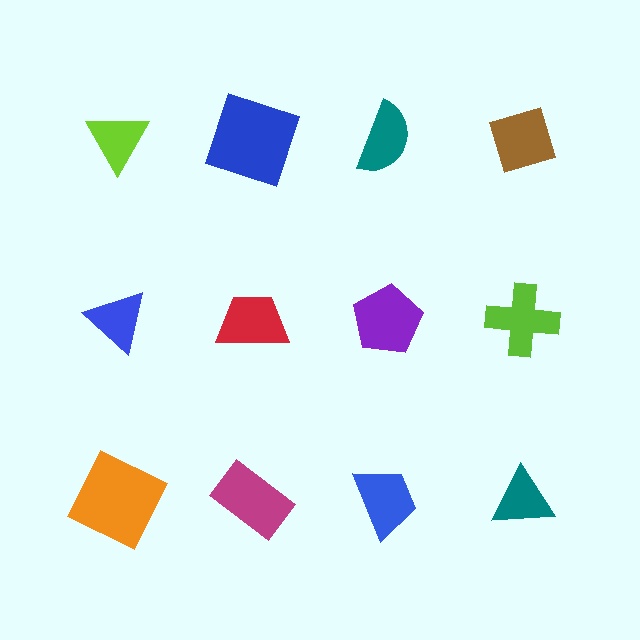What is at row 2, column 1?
A blue triangle.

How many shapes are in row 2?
4 shapes.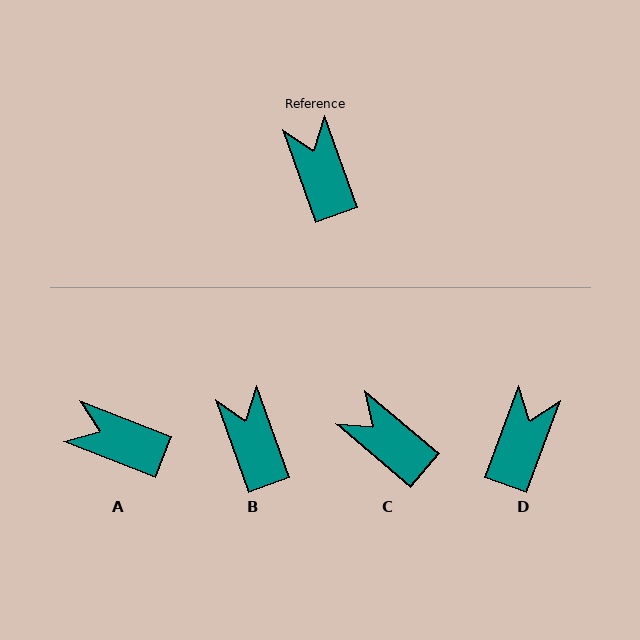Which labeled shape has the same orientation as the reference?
B.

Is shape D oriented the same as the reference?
No, it is off by about 40 degrees.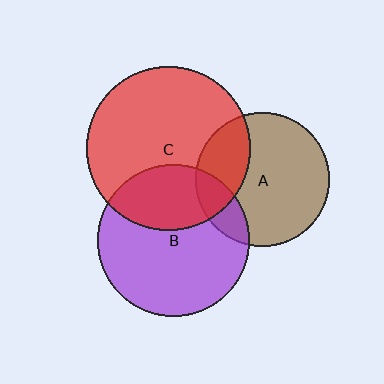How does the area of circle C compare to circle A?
Approximately 1.5 times.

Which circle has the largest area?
Circle C (red).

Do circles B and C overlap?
Yes.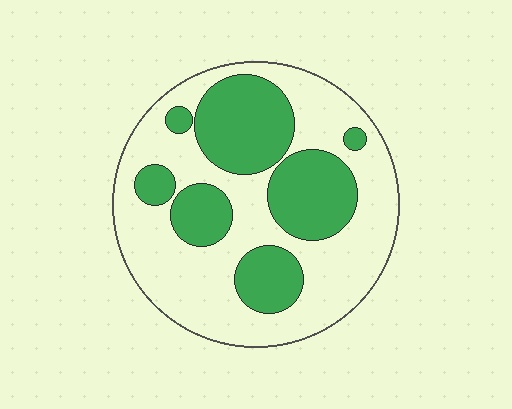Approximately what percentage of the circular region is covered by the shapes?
Approximately 35%.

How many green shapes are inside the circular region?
7.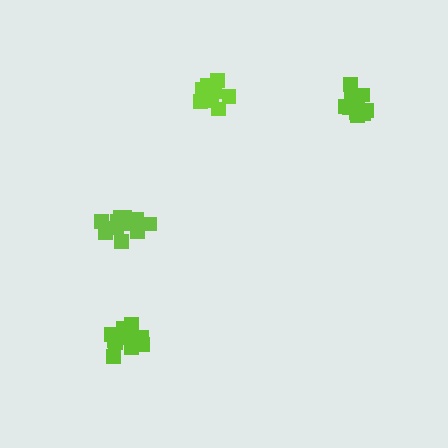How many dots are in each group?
Group 1: 15 dots, Group 2: 14 dots, Group 3: 13 dots, Group 4: 11 dots (53 total).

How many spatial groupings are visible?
There are 4 spatial groupings.